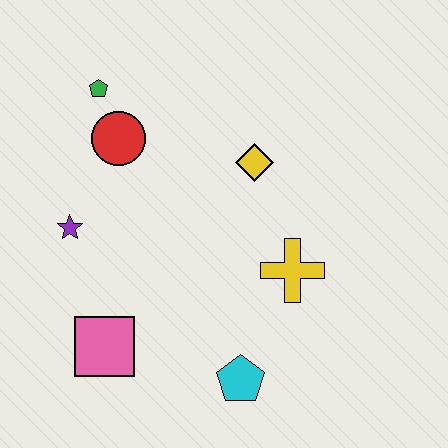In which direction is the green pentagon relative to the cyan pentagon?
The green pentagon is above the cyan pentagon.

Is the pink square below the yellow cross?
Yes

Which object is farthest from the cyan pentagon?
The green pentagon is farthest from the cyan pentagon.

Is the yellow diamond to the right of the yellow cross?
No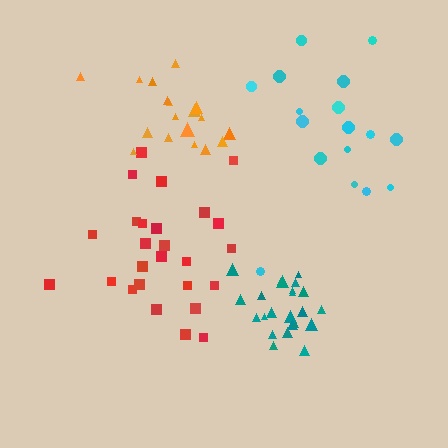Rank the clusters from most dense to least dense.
teal, red, orange, cyan.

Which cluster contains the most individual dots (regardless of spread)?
Red (26).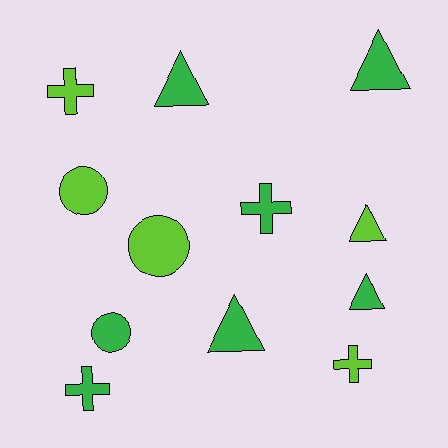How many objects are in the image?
There are 12 objects.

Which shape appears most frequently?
Triangle, with 5 objects.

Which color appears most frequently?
Green, with 7 objects.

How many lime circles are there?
There are 2 lime circles.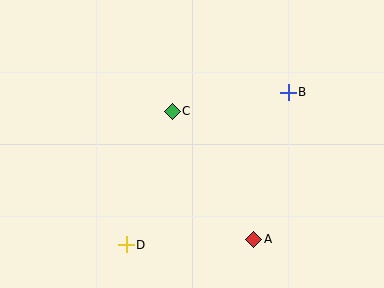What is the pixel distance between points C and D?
The distance between C and D is 141 pixels.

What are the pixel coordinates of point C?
Point C is at (172, 111).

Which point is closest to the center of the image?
Point C at (172, 111) is closest to the center.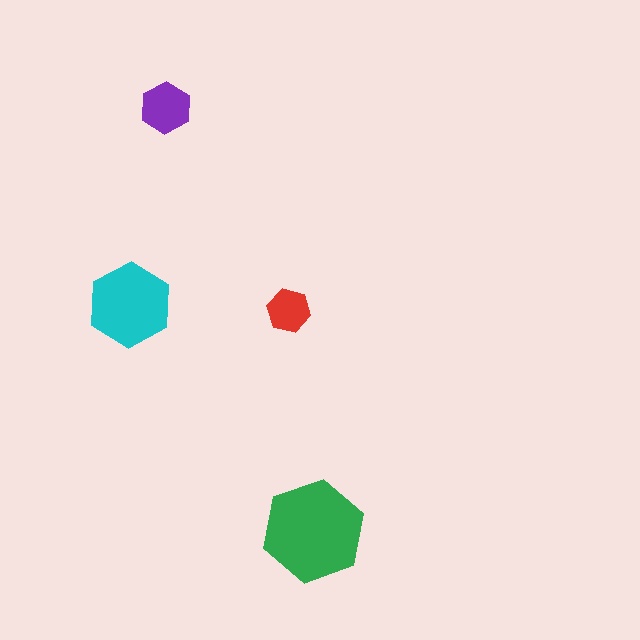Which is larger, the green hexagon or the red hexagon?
The green one.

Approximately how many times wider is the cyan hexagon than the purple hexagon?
About 1.5 times wider.